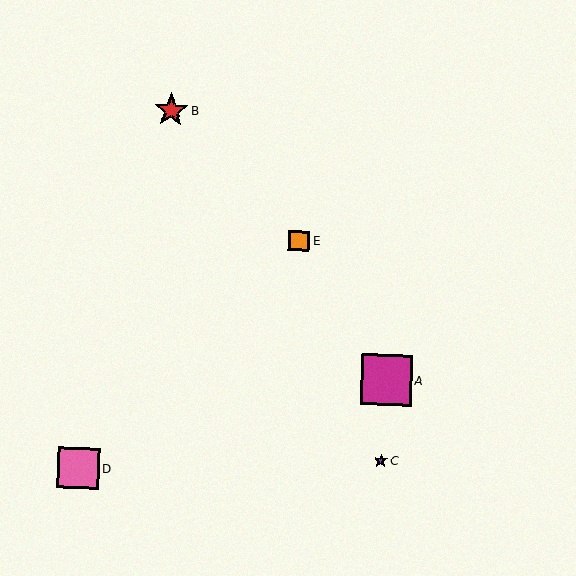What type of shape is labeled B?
Shape B is a red star.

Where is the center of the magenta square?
The center of the magenta square is at (387, 380).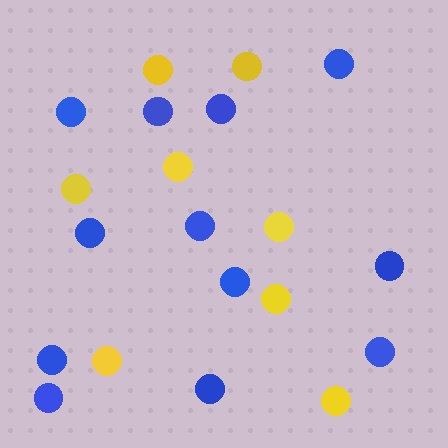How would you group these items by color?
There are 2 groups: one group of blue circles (12) and one group of yellow circles (8).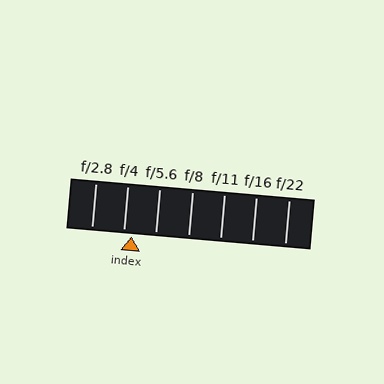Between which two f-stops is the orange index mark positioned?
The index mark is between f/4 and f/5.6.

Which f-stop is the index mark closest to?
The index mark is closest to f/4.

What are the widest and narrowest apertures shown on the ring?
The widest aperture shown is f/2.8 and the narrowest is f/22.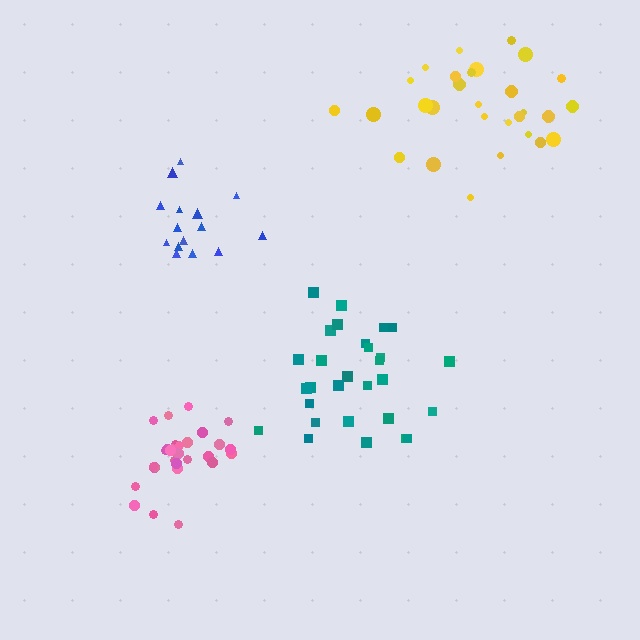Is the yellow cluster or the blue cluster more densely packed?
Yellow.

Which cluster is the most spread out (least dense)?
Blue.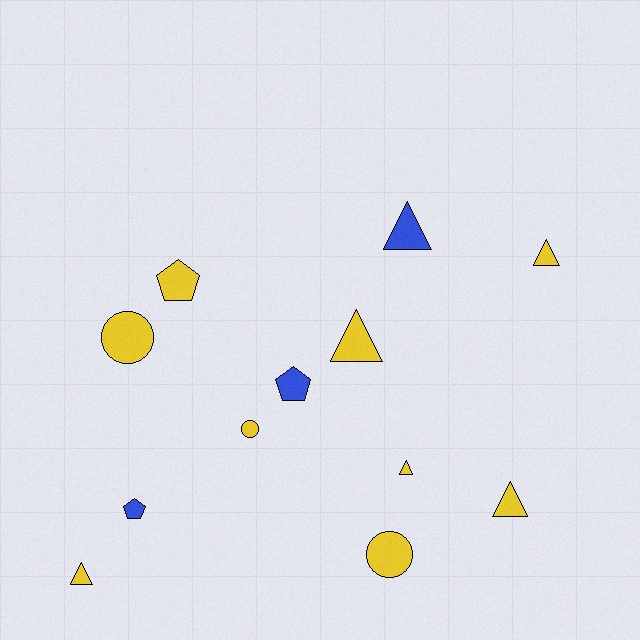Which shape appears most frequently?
Triangle, with 6 objects.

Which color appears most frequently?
Yellow, with 9 objects.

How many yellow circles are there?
There are 3 yellow circles.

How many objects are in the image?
There are 12 objects.